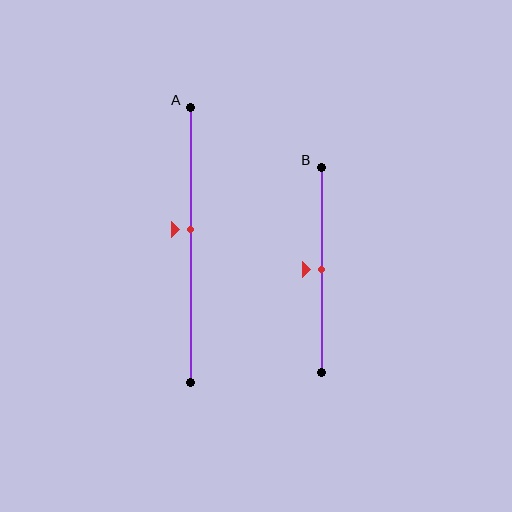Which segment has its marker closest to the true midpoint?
Segment B has its marker closest to the true midpoint.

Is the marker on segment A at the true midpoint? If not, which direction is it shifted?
No, the marker on segment A is shifted upward by about 5% of the segment length.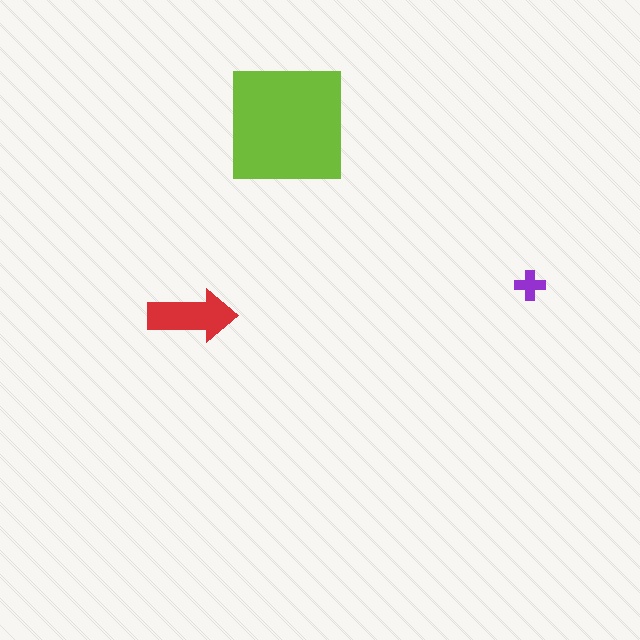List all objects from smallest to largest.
The purple cross, the red arrow, the lime square.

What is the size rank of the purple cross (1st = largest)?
3rd.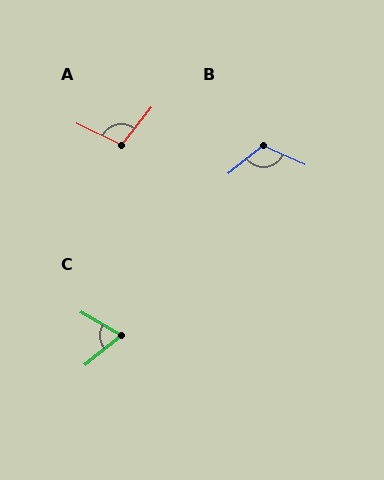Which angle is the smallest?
C, at approximately 69 degrees.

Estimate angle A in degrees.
Approximately 102 degrees.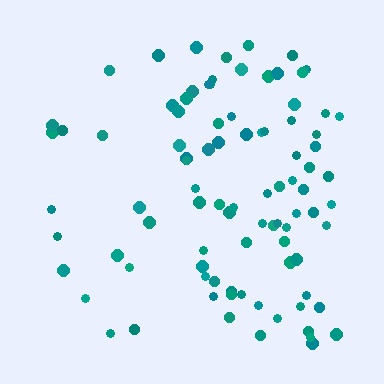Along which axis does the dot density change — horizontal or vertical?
Horizontal.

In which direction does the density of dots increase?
From left to right, with the right side densest.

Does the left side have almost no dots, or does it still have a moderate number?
Still a moderate number, just noticeably fewer than the right.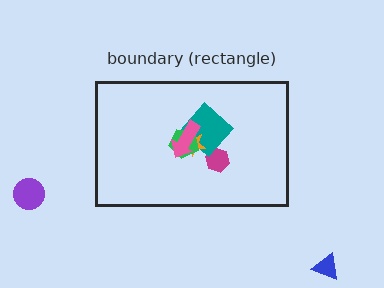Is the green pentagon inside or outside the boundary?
Inside.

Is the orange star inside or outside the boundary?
Inside.